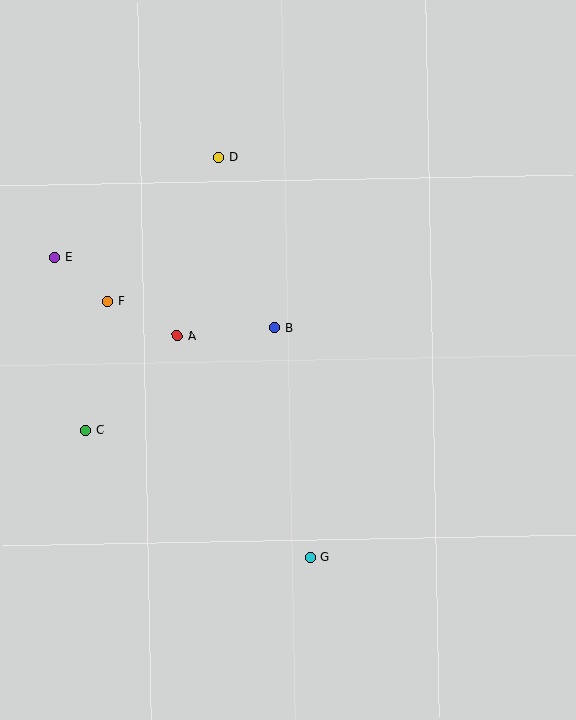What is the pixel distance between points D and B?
The distance between D and B is 180 pixels.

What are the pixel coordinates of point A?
Point A is at (177, 336).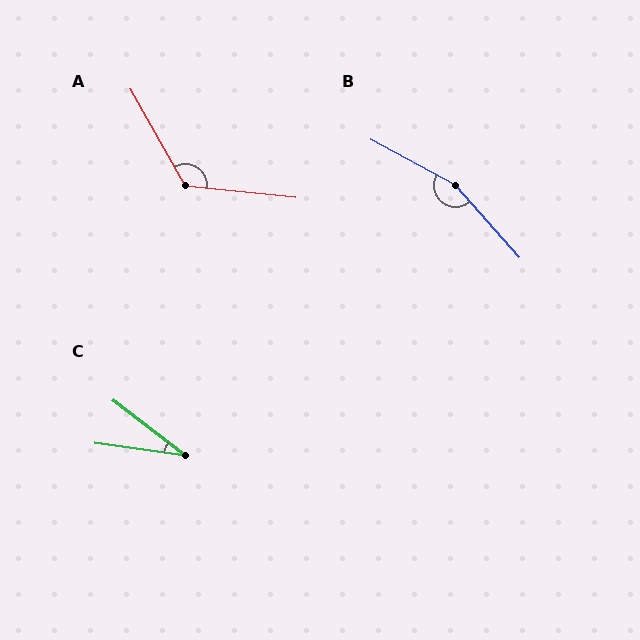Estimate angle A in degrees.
Approximately 125 degrees.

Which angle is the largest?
B, at approximately 159 degrees.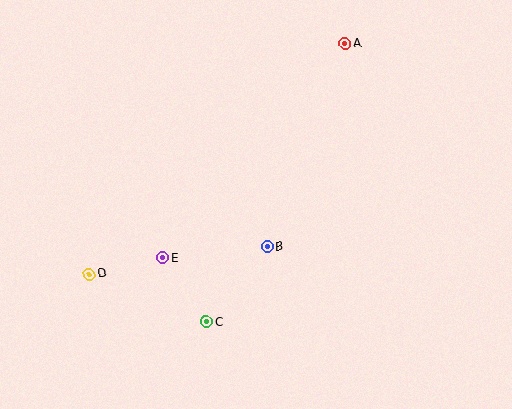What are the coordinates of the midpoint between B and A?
The midpoint between B and A is at (306, 145).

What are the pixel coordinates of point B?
Point B is at (267, 246).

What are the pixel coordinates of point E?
Point E is at (163, 258).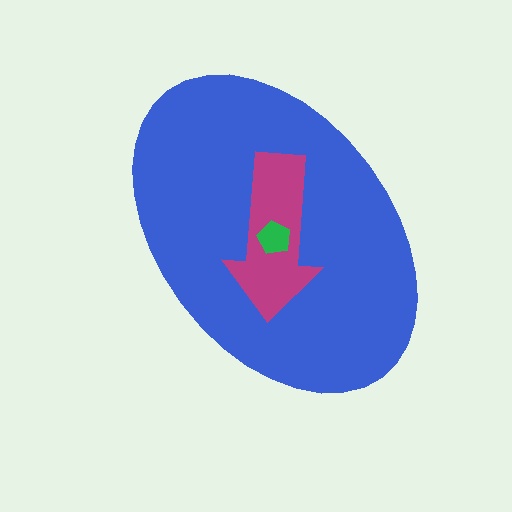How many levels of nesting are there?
3.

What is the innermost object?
The green pentagon.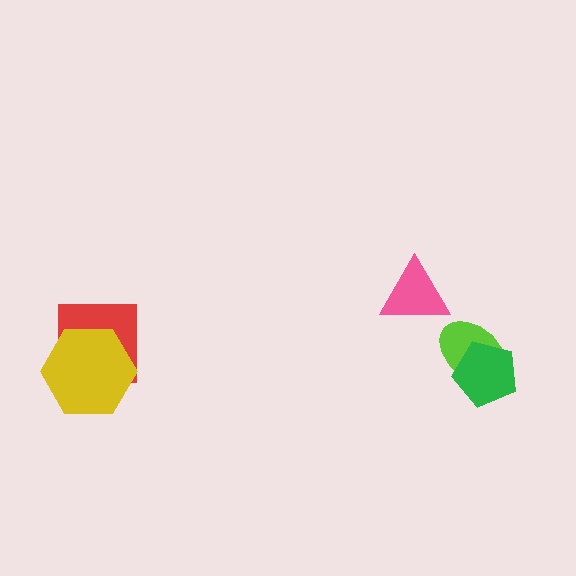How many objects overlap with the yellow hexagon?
1 object overlaps with the yellow hexagon.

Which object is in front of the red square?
The yellow hexagon is in front of the red square.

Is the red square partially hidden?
Yes, it is partially covered by another shape.